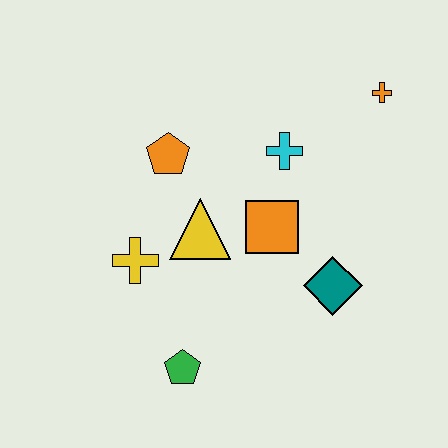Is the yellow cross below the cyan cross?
Yes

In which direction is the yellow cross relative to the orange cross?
The yellow cross is to the left of the orange cross.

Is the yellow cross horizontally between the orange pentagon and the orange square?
No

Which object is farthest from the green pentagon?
The orange cross is farthest from the green pentagon.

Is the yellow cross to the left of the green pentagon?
Yes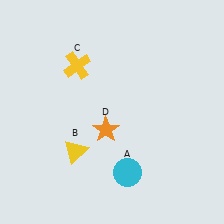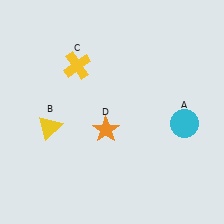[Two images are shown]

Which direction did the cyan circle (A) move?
The cyan circle (A) moved right.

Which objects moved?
The objects that moved are: the cyan circle (A), the yellow triangle (B).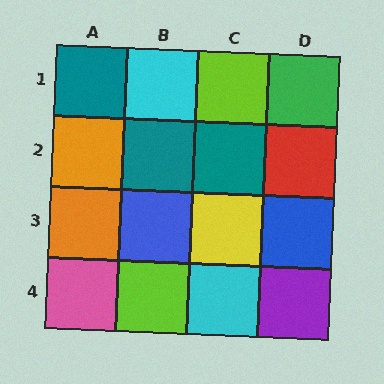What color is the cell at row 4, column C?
Cyan.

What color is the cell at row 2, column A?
Orange.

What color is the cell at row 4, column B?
Lime.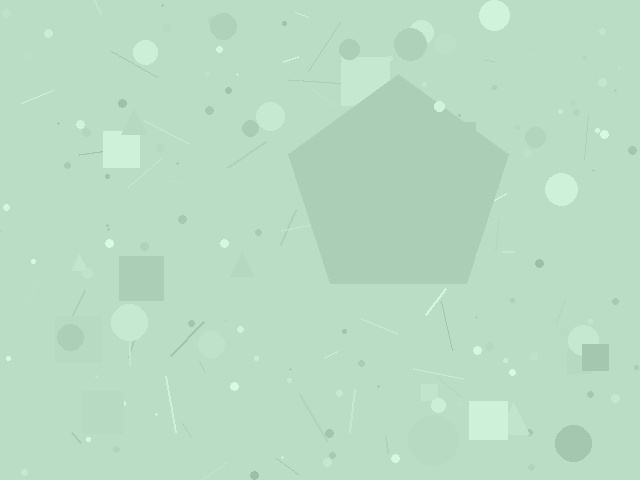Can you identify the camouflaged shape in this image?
The camouflaged shape is a pentagon.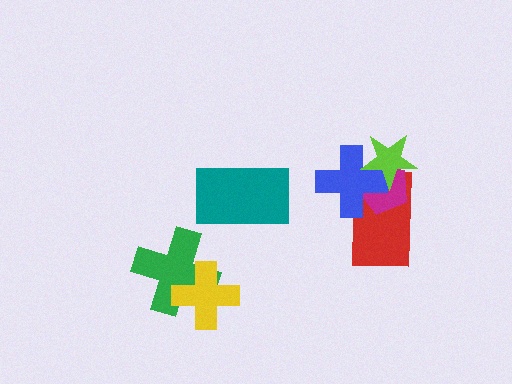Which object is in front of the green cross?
The yellow cross is in front of the green cross.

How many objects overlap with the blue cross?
3 objects overlap with the blue cross.